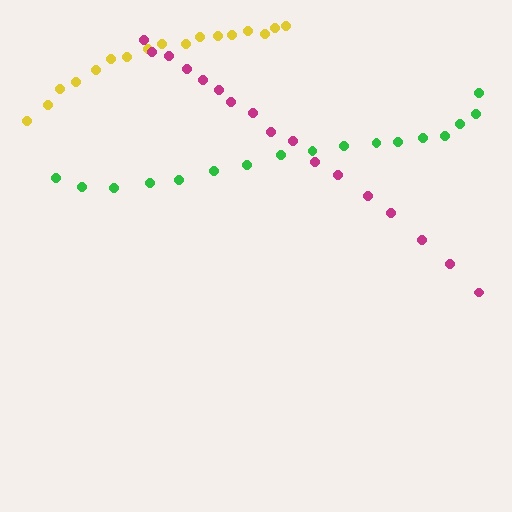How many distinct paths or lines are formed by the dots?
There are 3 distinct paths.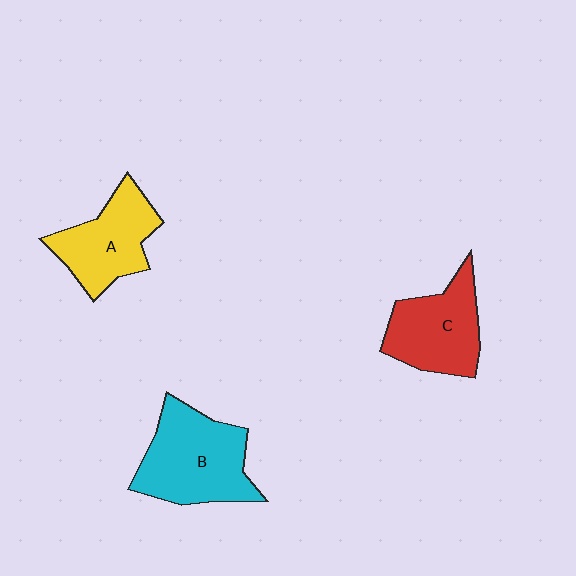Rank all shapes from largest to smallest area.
From largest to smallest: B (cyan), C (red), A (yellow).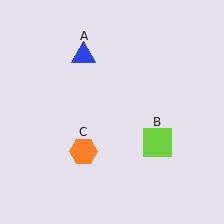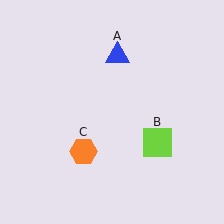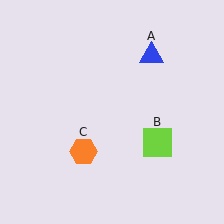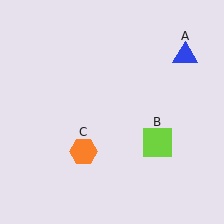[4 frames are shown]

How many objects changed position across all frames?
1 object changed position: blue triangle (object A).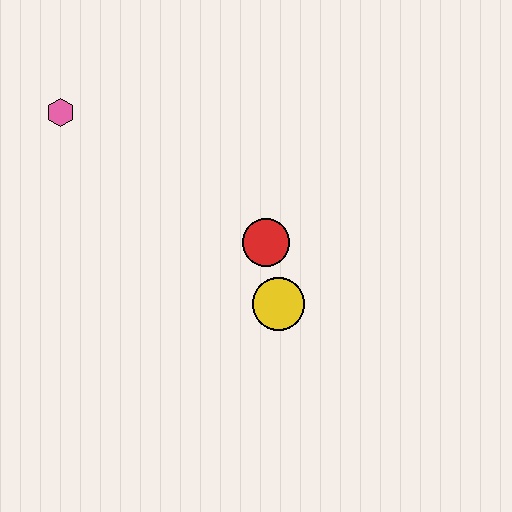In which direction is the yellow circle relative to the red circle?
The yellow circle is below the red circle.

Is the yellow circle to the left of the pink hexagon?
No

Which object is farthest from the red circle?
The pink hexagon is farthest from the red circle.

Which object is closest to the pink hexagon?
The red circle is closest to the pink hexagon.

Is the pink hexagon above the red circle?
Yes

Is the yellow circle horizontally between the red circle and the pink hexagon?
No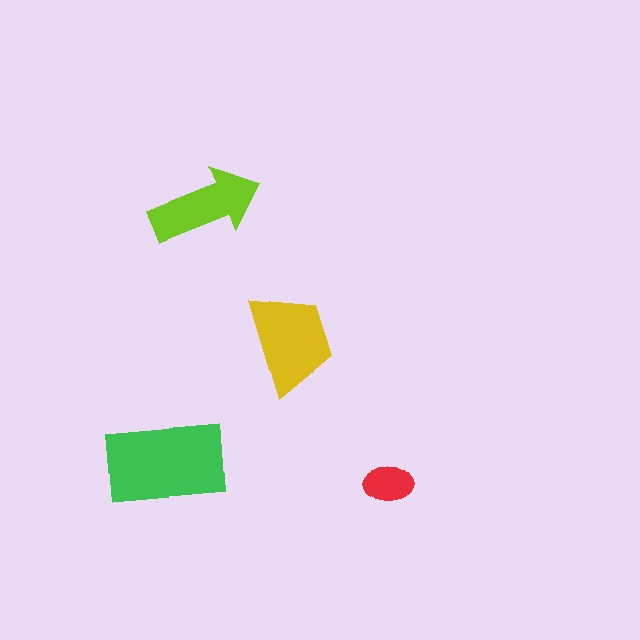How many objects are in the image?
There are 4 objects in the image.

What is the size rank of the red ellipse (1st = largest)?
4th.